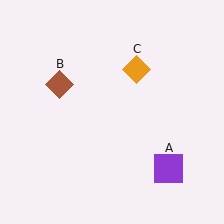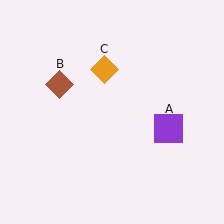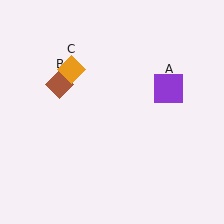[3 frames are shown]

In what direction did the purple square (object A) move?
The purple square (object A) moved up.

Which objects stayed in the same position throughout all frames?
Brown diamond (object B) remained stationary.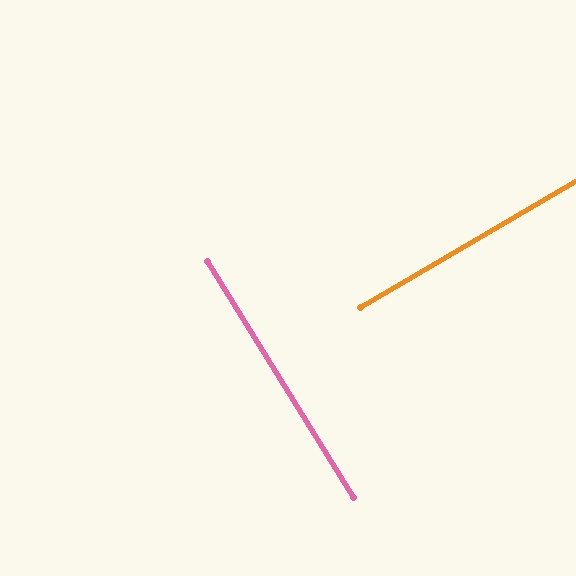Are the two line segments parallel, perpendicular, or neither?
Perpendicular — they meet at approximately 89°.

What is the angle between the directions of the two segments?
Approximately 89 degrees.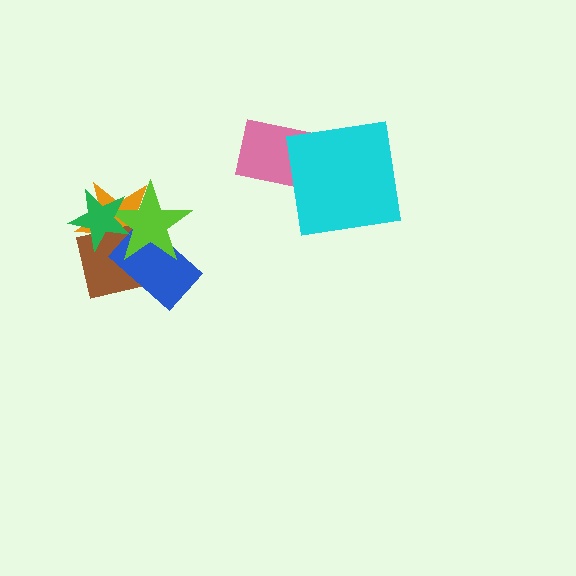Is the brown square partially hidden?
Yes, it is partially covered by another shape.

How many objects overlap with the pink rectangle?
1 object overlaps with the pink rectangle.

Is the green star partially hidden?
No, no other shape covers it.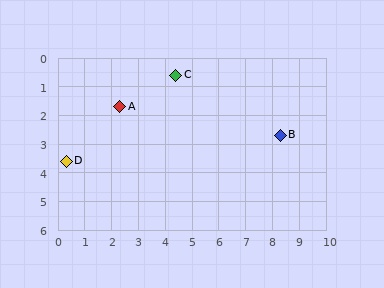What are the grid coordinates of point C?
Point C is at approximately (4.4, 0.6).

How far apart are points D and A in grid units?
Points D and A are about 2.8 grid units apart.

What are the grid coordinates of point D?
Point D is at approximately (0.3, 3.6).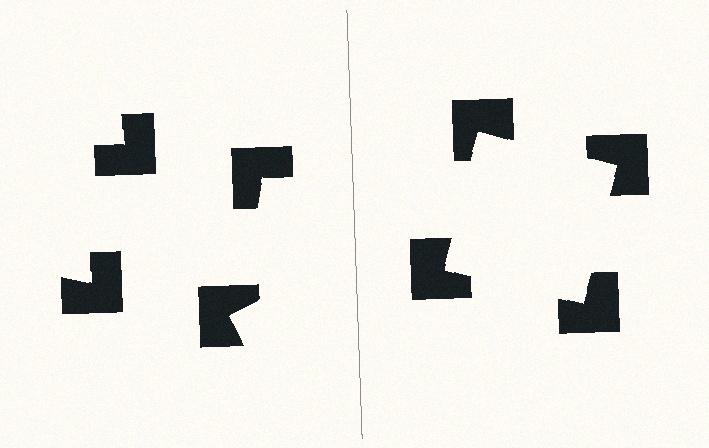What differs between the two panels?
The notched squares are positioned identically on both sides; only the wedge orientations differ. On the right they align to a square; on the left they are misaligned.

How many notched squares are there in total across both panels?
8 — 4 on each side.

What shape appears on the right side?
An illusory square.